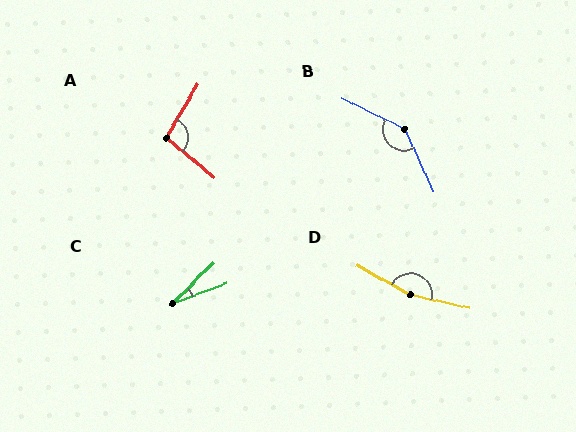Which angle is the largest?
D, at approximately 164 degrees.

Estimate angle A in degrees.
Approximately 99 degrees.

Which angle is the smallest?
C, at approximately 25 degrees.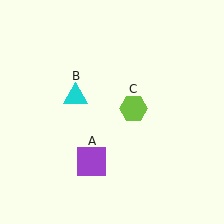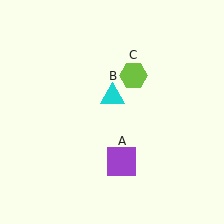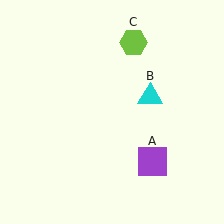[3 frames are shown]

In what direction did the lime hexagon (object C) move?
The lime hexagon (object C) moved up.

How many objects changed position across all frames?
3 objects changed position: purple square (object A), cyan triangle (object B), lime hexagon (object C).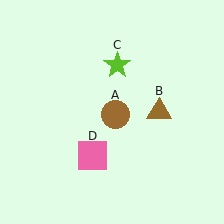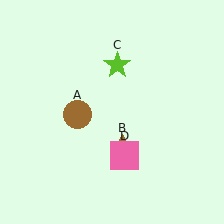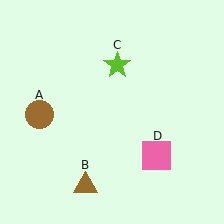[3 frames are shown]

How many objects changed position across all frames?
3 objects changed position: brown circle (object A), brown triangle (object B), pink square (object D).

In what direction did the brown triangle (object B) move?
The brown triangle (object B) moved down and to the left.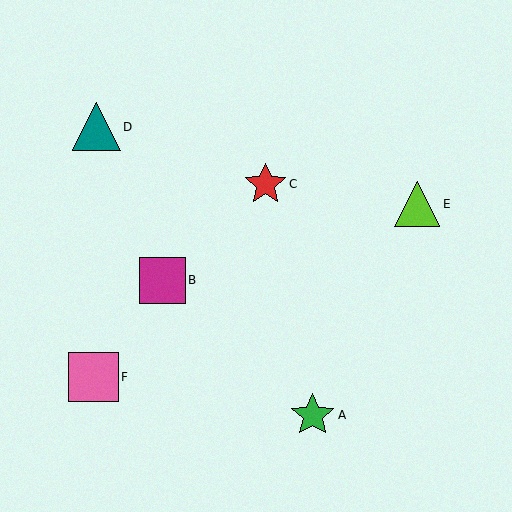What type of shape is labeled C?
Shape C is a red star.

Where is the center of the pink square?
The center of the pink square is at (93, 377).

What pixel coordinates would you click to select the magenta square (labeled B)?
Click at (162, 280) to select the magenta square B.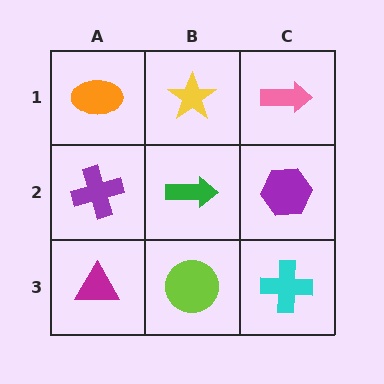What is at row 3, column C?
A cyan cross.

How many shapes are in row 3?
3 shapes.